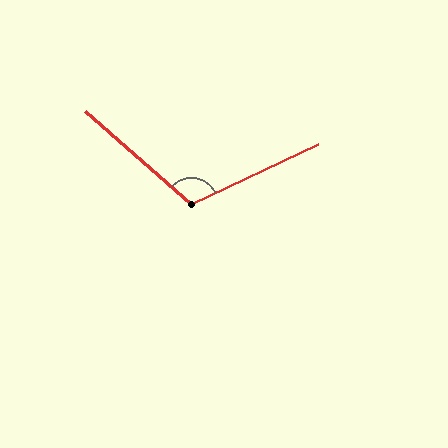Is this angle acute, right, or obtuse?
It is obtuse.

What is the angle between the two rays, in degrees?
Approximately 114 degrees.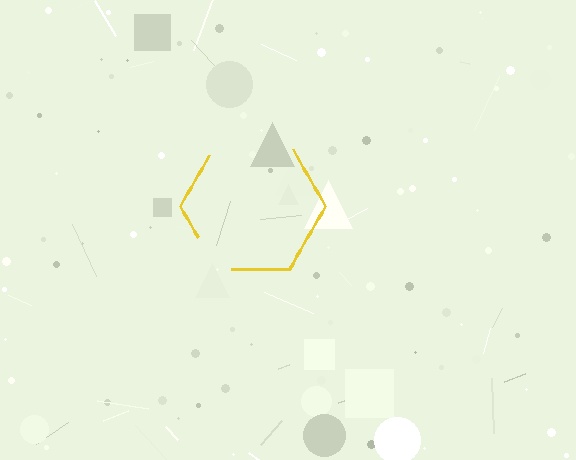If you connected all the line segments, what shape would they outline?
They would outline a hexagon.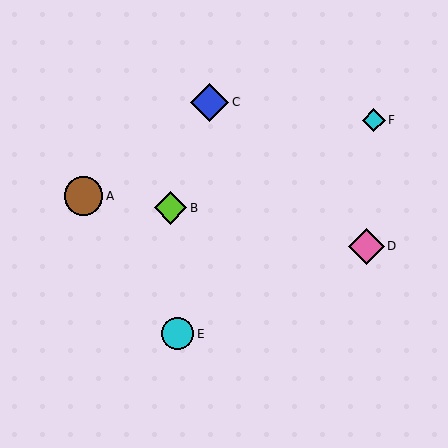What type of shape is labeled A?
Shape A is a brown circle.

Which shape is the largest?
The brown circle (labeled A) is the largest.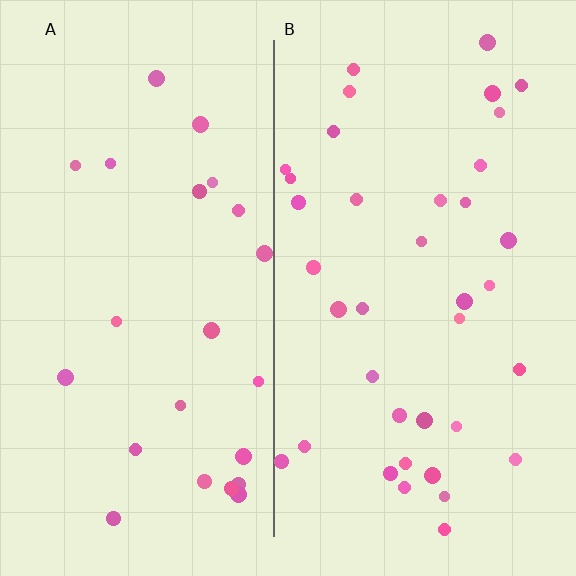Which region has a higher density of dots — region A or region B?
B (the right).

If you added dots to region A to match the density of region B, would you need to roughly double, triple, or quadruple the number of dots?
Approximately double.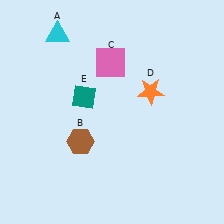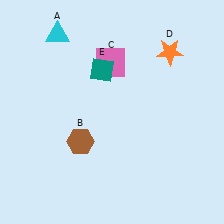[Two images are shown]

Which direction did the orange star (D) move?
The orange star (D) moved up.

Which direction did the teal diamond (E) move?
The teal diamond (E) moved up.